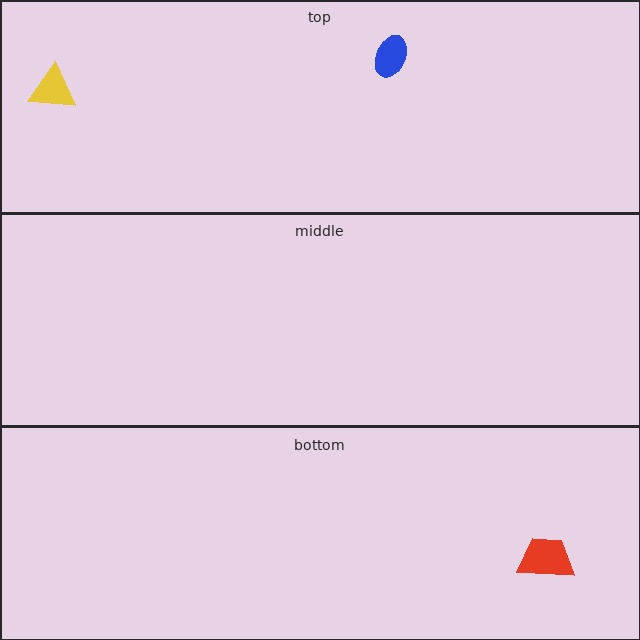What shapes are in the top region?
The blue ellipse, the yellow triangle.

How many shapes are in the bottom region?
1.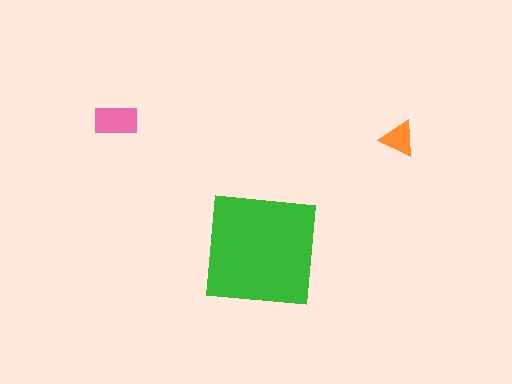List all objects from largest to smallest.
The green square, the pink rectangle, the orange triangle.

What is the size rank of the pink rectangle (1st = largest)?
2nd.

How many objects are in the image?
There are 3 objects in the image.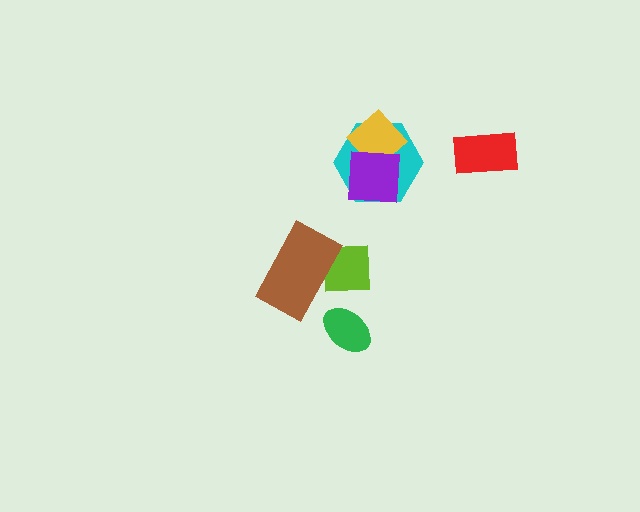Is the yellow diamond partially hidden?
Yes, it is partially covered by another shape.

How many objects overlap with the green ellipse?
0 objects overlap with the green ellipse.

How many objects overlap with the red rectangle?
0 objects overlap with the red rectangle.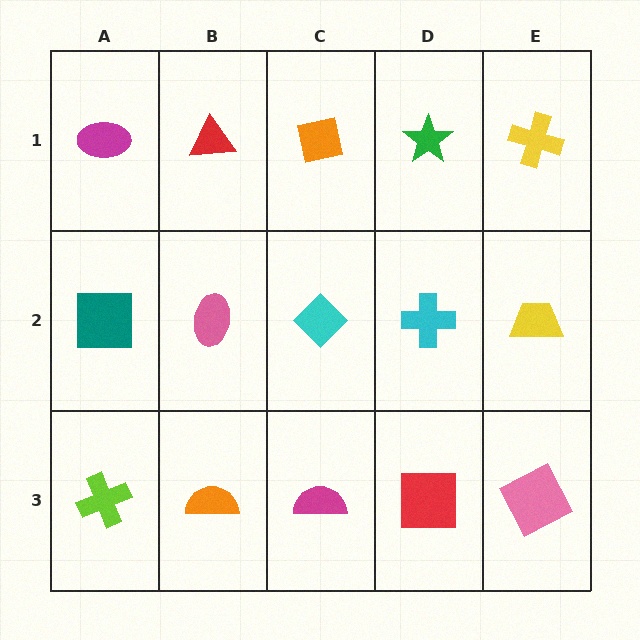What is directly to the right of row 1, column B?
An orange square.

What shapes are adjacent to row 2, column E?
A yellow cross (row 1, column E), a pink square (row 3, column E), a cyan cross (row 2, column D).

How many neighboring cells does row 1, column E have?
2.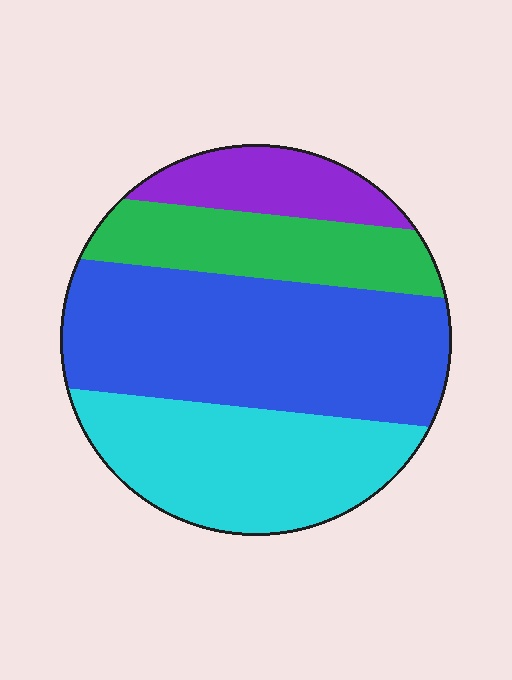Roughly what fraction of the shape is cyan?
Cyan takes up between a quarter and a half of the shape.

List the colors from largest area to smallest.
From largest to smallest: blue, cyan, green, purple.